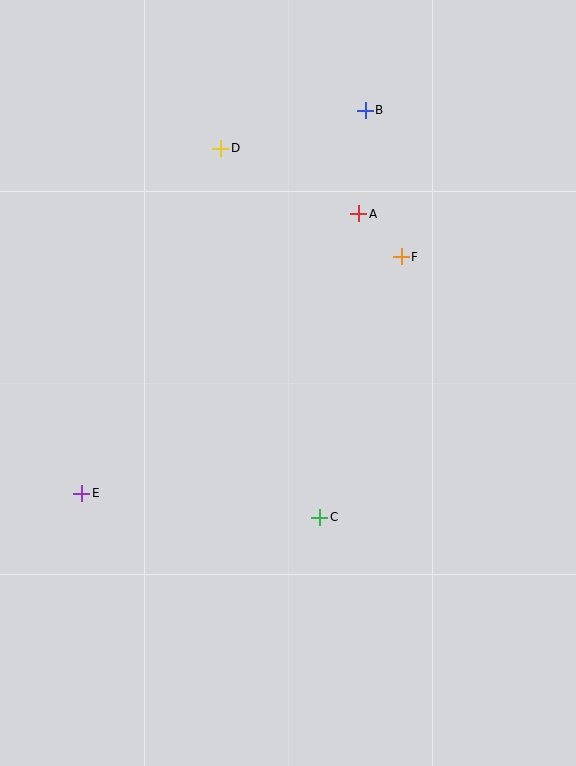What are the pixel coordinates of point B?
Point B is at (365, 110).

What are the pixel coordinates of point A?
Point A is at (359, 214).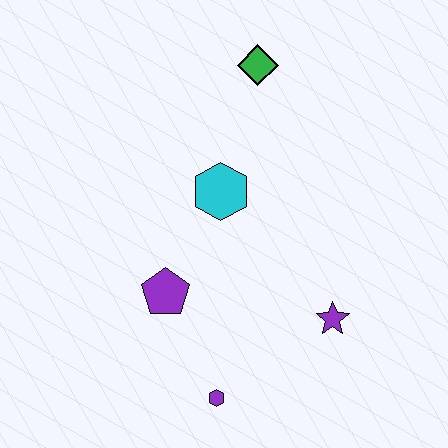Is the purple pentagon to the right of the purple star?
No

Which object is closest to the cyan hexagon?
The purple pentagon is closest to the cyan hexagon.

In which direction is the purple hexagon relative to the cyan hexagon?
The purple hexagon is below the cyan hexagon.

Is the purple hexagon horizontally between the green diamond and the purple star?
No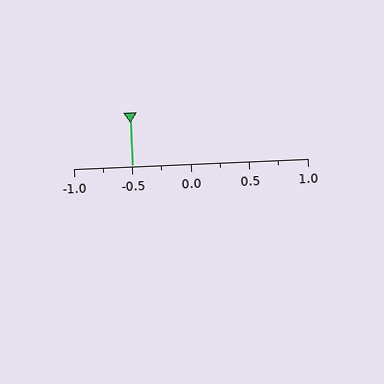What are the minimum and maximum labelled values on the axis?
The axis runs from -1.0 to 1.0.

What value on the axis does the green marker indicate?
The marker indicates approximately -0.5.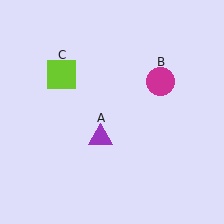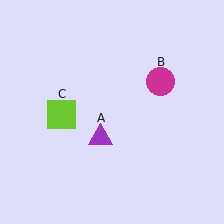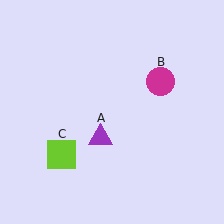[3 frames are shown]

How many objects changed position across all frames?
1 object changed position: lime square (object C).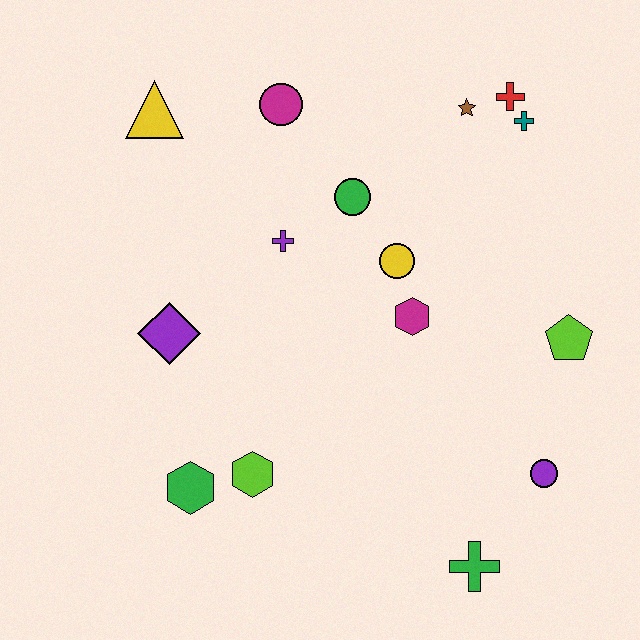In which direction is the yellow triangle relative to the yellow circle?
The yellow triangle is to the left of the yellow circle.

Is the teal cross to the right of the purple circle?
No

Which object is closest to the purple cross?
The green circle is closest to the purple cross.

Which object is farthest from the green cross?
The yellow triangle is farthest from the green cross.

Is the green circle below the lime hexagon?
No